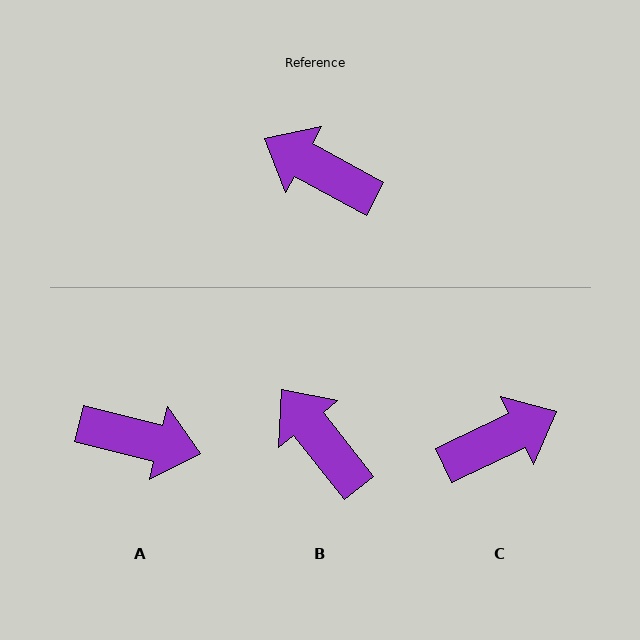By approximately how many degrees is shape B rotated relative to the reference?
Approximately 23 degrees clockwise.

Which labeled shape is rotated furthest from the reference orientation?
A, about 166 degrees away.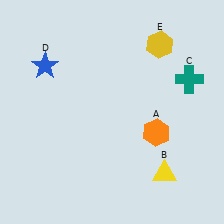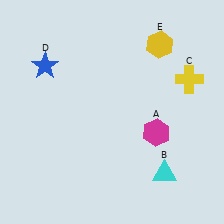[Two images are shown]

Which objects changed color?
A changed from orange to magenta. B changed from yellow to cyan. C changed from teal to yellow.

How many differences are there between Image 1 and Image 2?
There are 3 differences between the two images.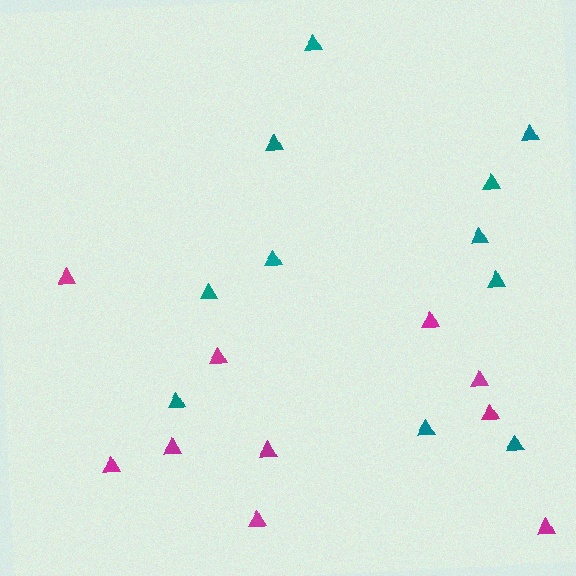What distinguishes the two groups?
There are 2 groups: one group of teal triangles (11) and one group of magenta triangles (10).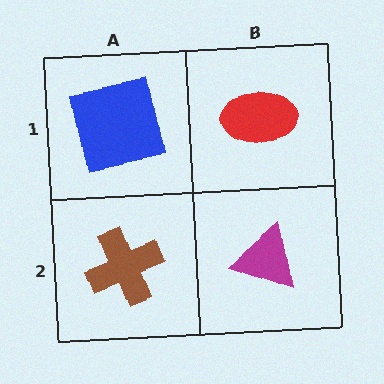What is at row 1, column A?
A blue square.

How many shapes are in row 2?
2 shapes.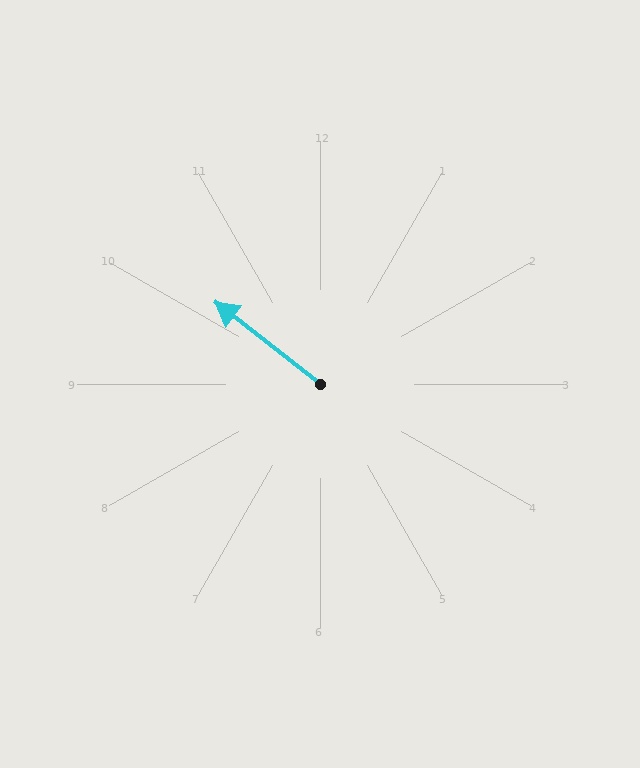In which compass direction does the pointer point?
Northwest.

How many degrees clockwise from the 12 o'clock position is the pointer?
Approximately 308 degrees.